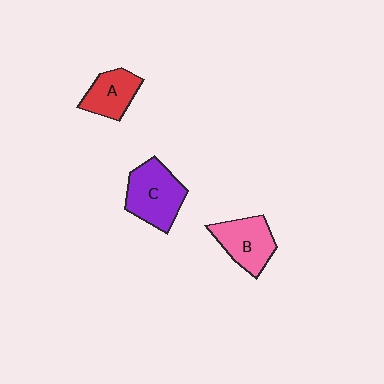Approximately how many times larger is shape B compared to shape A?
Approximately 1.2 times.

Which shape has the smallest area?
Shape A (red).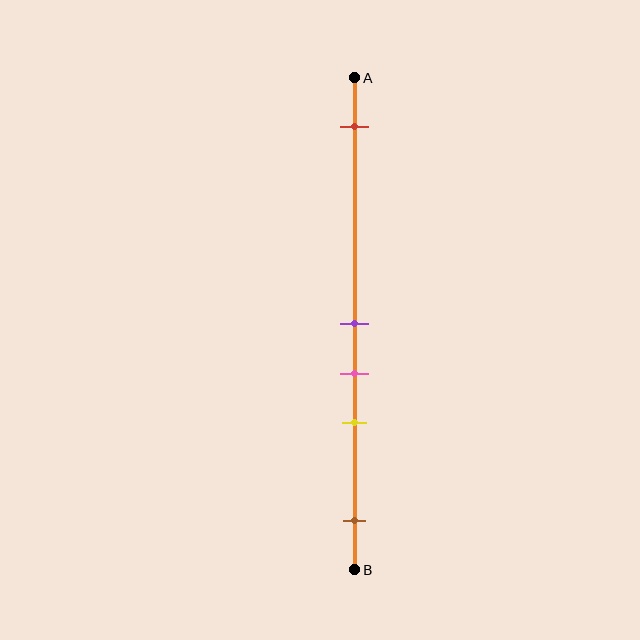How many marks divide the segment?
There are 5 marks dividing the segment.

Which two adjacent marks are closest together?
The purple and pink marks are the closest adjacent pair.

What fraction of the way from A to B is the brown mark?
The brown mark is approximately 90% (0.9) of the way from A to B.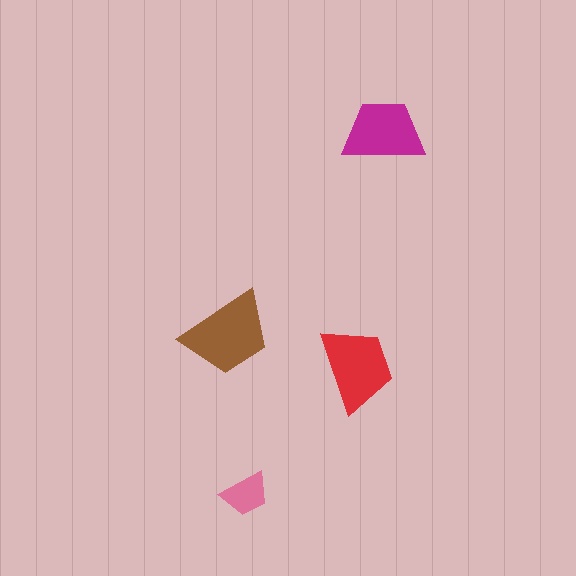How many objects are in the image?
There are 4 objects in the image.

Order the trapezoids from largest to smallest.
the brown one, the red one, the magenta one, the pink one.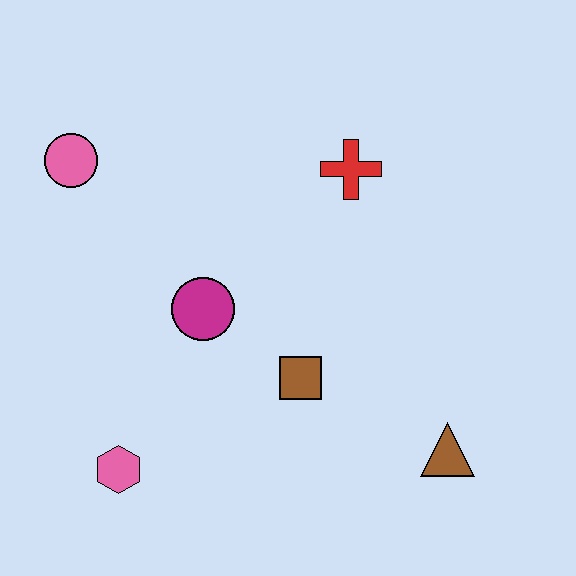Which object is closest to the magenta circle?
The brown square is closest to the magenta circle.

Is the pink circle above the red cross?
Yes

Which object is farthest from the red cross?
The pink hexagon is farthest from the red cross.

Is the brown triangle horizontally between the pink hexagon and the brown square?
No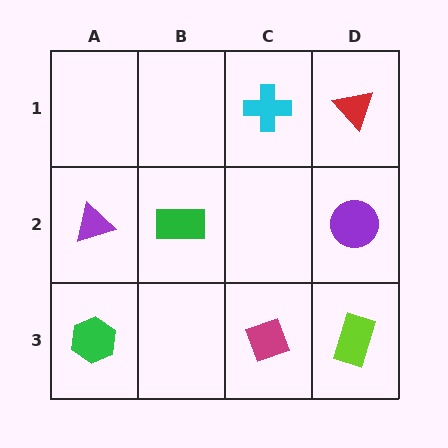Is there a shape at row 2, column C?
No, that cell is empty.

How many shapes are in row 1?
2 shapes.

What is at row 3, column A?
A green hexagon.